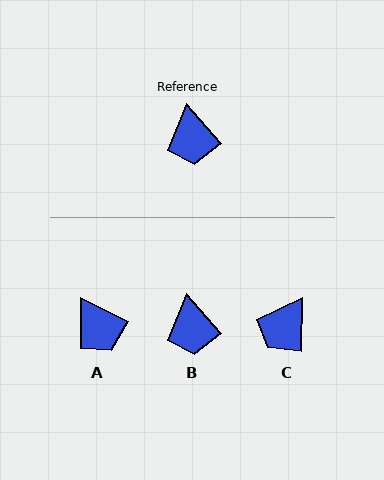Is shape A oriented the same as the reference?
No, it is off by about 22 degrees.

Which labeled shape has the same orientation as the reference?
B.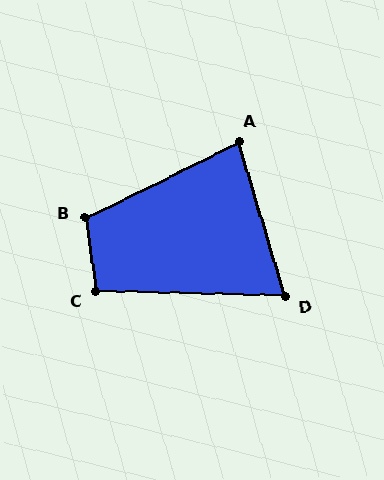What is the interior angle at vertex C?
Approximately 100 degrees (obtuse).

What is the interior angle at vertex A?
Approximately 80 degrees (acute).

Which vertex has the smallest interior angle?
D, at approximately 72 degrees.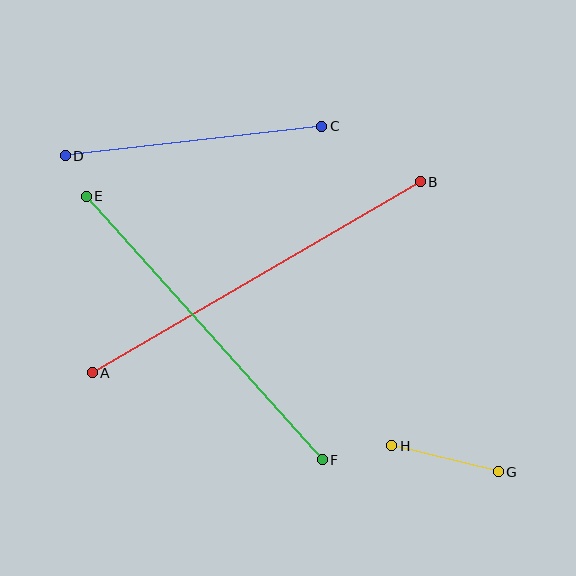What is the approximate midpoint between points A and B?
The midpoint is at approximately (256, 277) pixels.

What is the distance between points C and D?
The distance is approximately 258 pixels.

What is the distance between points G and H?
The distance is approximately 109 pixels.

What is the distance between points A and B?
The distance is approximately 380 pixels.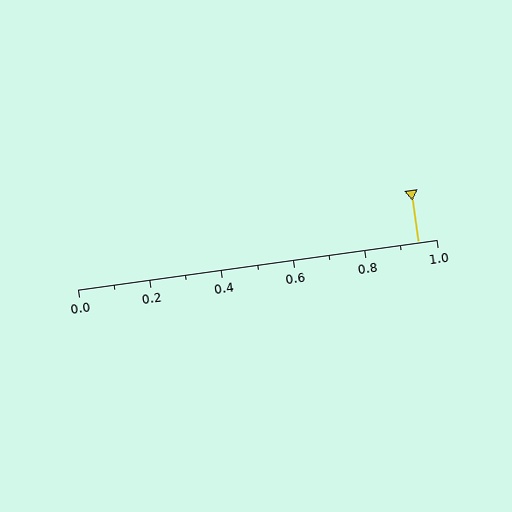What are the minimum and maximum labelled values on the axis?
The axis runs from 0.0 to 1.0.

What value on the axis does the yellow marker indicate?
The marker indicates approximately 0.95.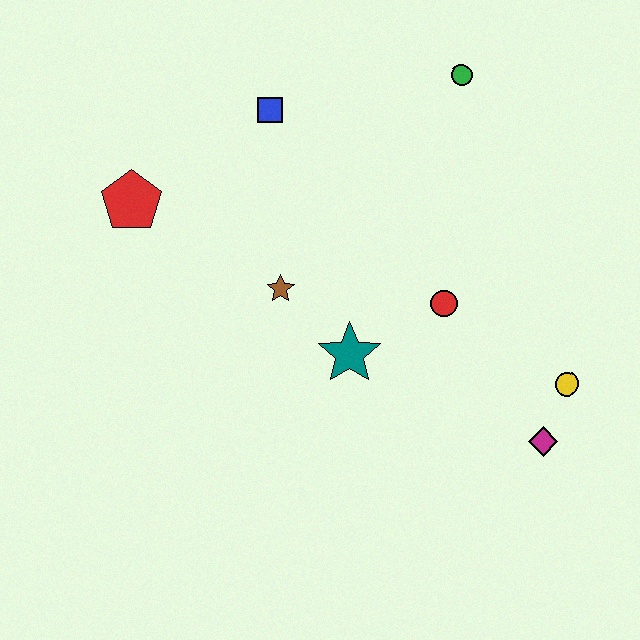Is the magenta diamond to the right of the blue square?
Yes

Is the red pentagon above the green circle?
No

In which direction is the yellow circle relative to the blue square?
The yellow circle is to the right of the blue square.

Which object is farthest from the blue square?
The magenta diamond is farthest from the blue square.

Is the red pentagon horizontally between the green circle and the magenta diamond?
No